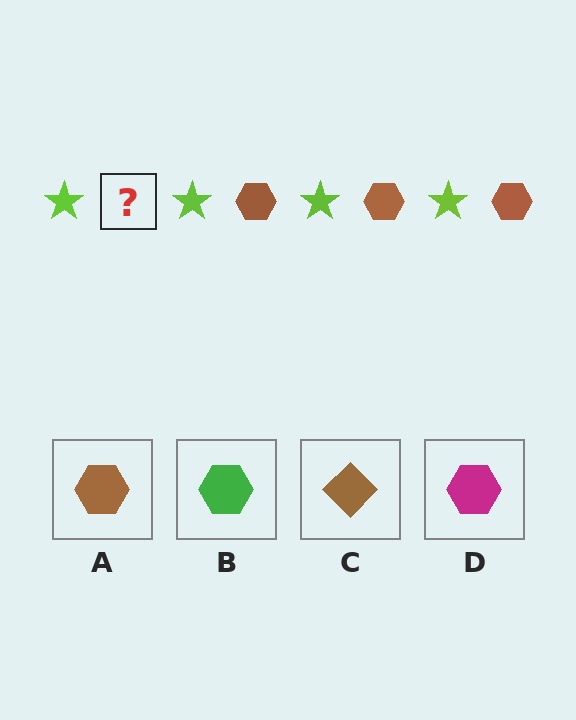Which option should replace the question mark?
Option A.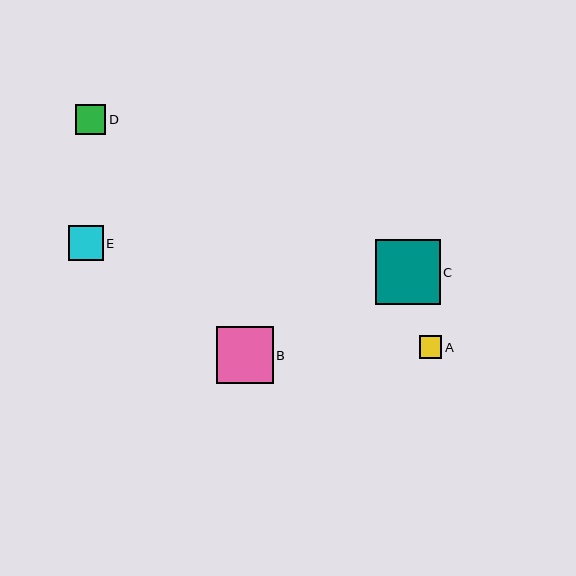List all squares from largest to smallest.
From largest to smallest: C, B, E, D, A.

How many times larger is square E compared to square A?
Square E is approximately 1.5 times the size of square A.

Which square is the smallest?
Square A is the smallest with a size of approximately 23 pixels.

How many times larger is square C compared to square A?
Square C is approximately 2.9 times the size of square A.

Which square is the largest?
Square C is the largest with a size of approximately 65 pixels.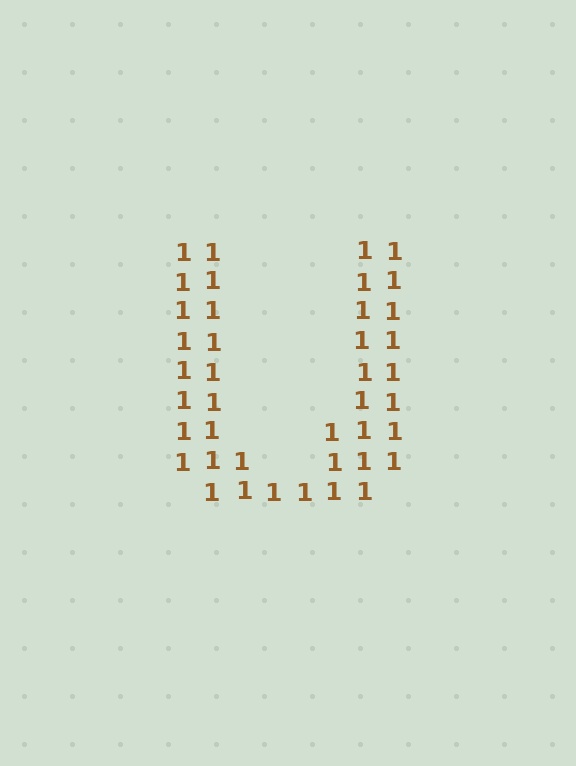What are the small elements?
The small elements are digit 1's.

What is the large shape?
The large shape is the letter U.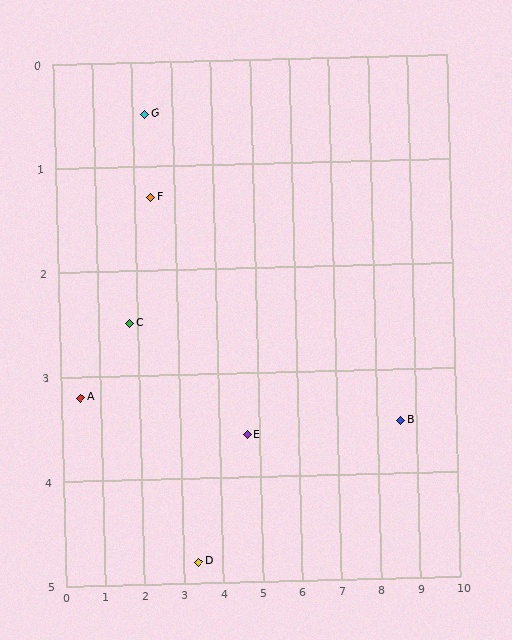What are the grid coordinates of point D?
Point D is at approximately (3.4, 4.8).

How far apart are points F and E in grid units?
Points F and E are about 3.3 grid units apart.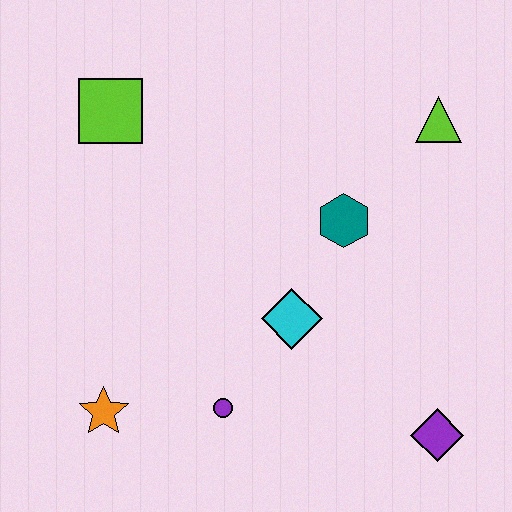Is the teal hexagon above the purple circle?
Yes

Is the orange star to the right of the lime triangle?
No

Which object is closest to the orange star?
The purple circle is closest to the orange star.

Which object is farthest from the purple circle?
The lime triangle is farthest from the purple circle.